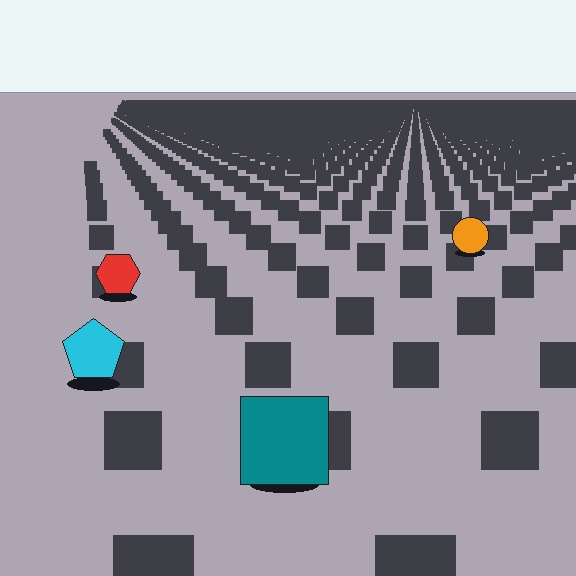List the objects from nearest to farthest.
From nearest to farthest: the teal square, the cyan pentagon, the red hexagon, the orange circle.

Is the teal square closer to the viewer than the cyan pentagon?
Yes. The teal square is closer — you can tell from the texture gradient: the ground texture is coarser near it.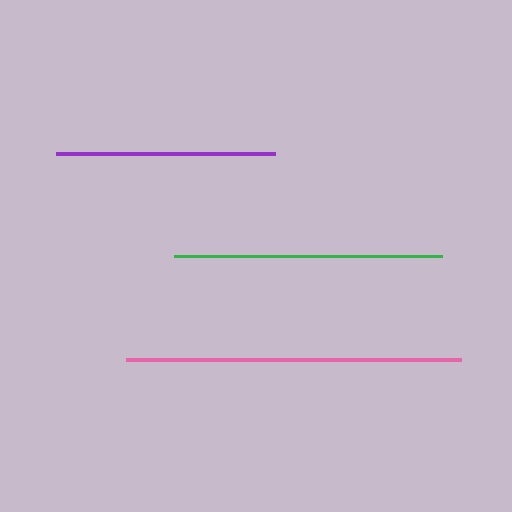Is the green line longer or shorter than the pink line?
The pink line is longer than the green line.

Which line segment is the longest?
The pink line is the longest at approximately 335 pixels.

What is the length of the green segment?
The green segment is approximately 267 pixels long.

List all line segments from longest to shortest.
From longest to shortest: pink, green, purple.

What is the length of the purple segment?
The purple segment is approximately 219 pixels long.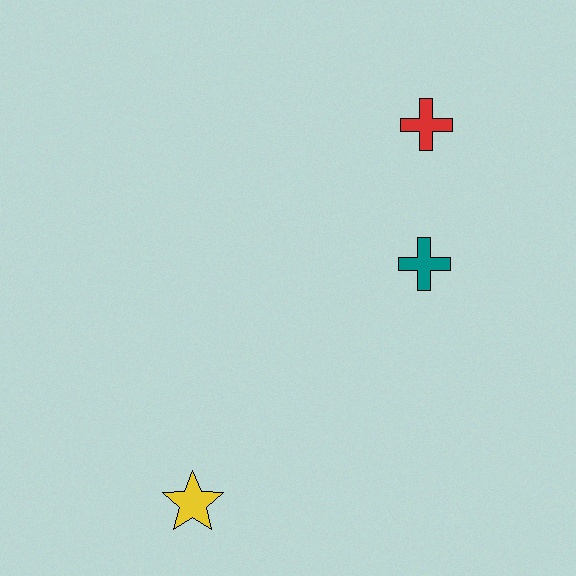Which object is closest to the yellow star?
The teal cross is closest to the yellow star.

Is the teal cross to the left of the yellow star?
No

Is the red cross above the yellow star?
Yes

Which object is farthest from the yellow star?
The red cross is farthest from the yellow star.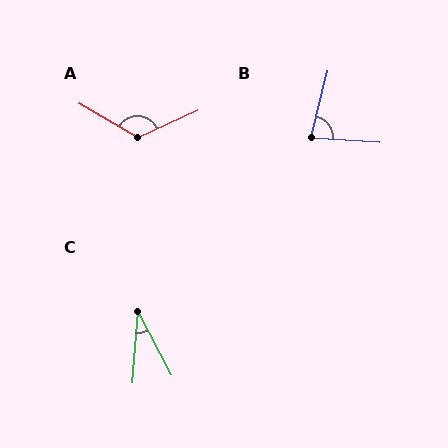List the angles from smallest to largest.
C (32°), B (80°), A (125°).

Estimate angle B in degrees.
Approximately 80 degrees.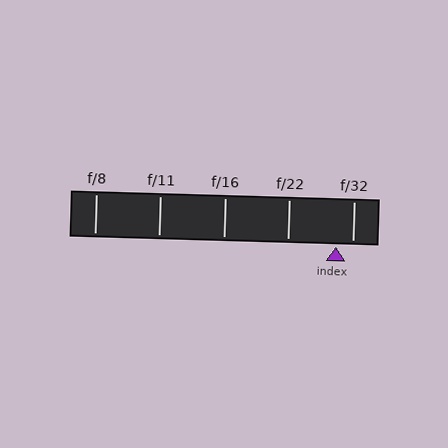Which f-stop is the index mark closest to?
The index mark is closest to f/32.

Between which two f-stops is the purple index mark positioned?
The index mark is between f/22 and f/32.